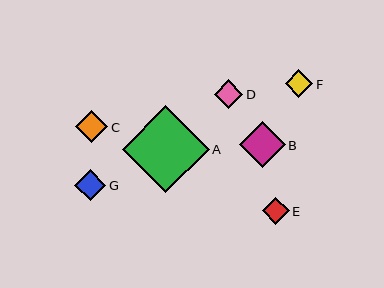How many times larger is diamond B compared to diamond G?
Diamond B is approximately 1.5 times the size of diamond G.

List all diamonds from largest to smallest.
From largest to smallest: A, B, C, G, D, F, E.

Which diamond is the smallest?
Diamond E is the smallest with a size of approximately 27 pixels.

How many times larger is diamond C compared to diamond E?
Diamond C is approximately 1.2 times the size of diamond E.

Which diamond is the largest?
Diamond A is the largest with a size of approximately 87 pixels.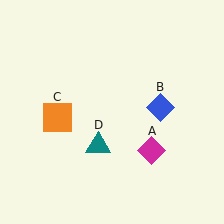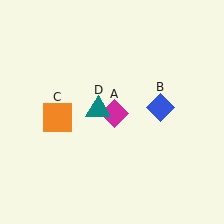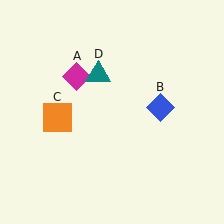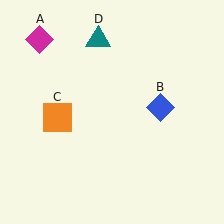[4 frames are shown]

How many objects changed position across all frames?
2 objects changed position: magenta diamond (object A), teal triangle (object D).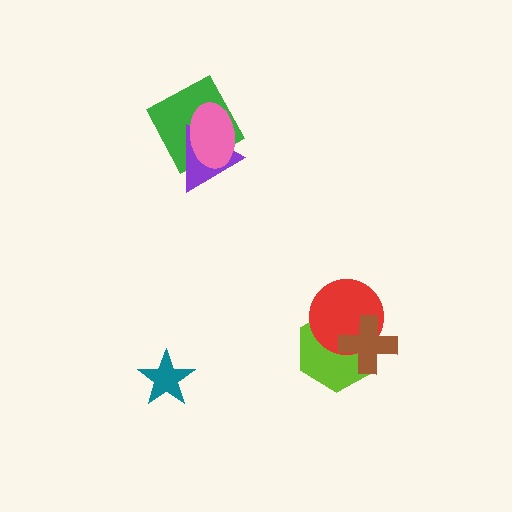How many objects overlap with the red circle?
2 objects overlap with the red circle.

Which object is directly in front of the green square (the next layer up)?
The purple triangle is directly in front of the green square.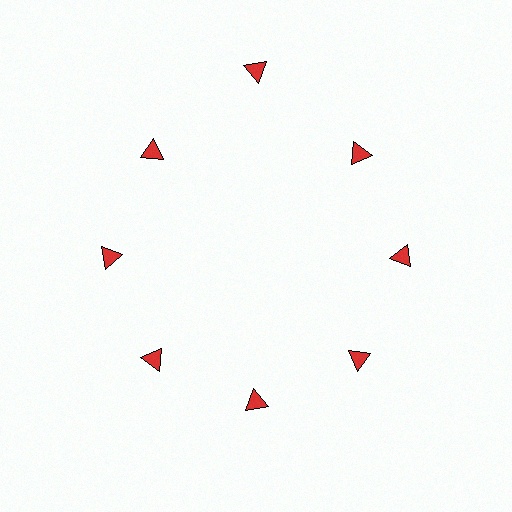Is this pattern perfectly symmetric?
No. The 8 red triangles are arranged in a ring, but one element near the 12 o'clock position is pushed outward from the center, breaking the 8-fold rotational symmetry.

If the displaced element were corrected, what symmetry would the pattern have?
It would have 8-fold rotational symmetry — the pattern would map onto itself every 45 degrees.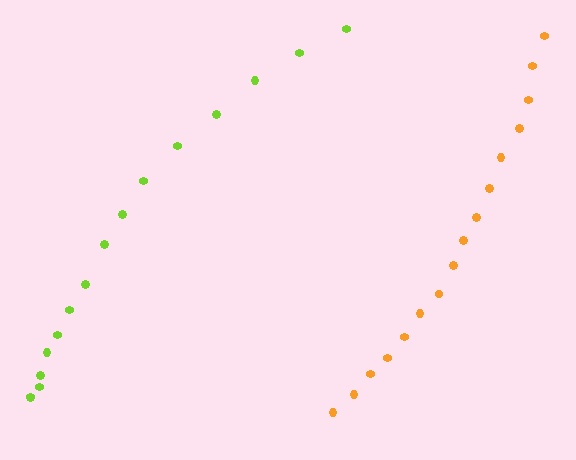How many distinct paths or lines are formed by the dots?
There are 2 distinct paths.